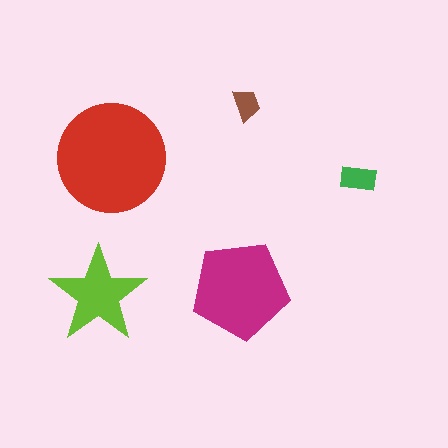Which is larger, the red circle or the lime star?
The red circle.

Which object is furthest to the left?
The lime star is leftmost.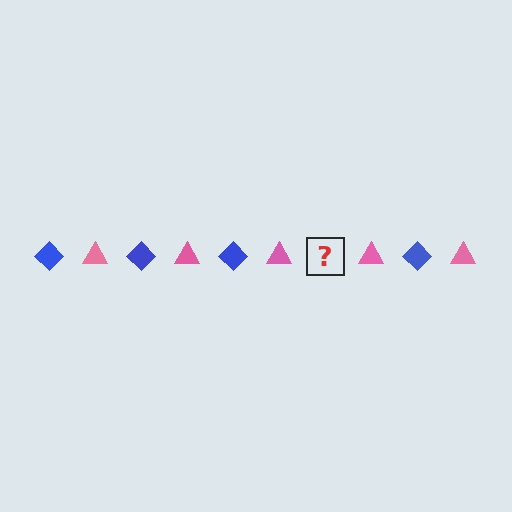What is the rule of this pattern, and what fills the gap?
The rule is that the pattern alternates between blue diamond and pink triangle. The gap should be filled with a blue diamond.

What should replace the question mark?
The question mark should be replaced with a blue diamond.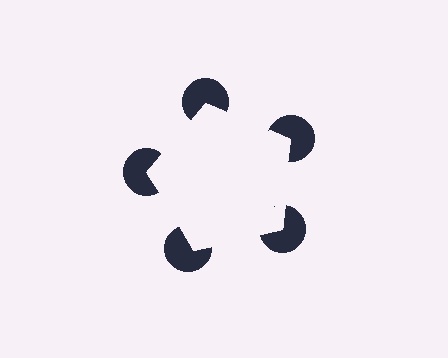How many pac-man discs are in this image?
There are 5 — one at each vertex of the illusory pentagon.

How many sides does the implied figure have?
5 sides.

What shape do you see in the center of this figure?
An illusory pentagon — its edges are inferred from the aligned wedge cuts in the pac-man discs, not physically drawn.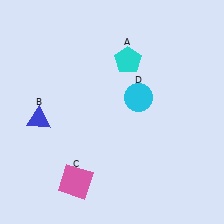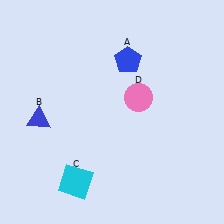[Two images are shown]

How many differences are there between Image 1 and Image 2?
There are 3 differences between the two images.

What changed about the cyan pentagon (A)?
In Image 1, A is cyan. In Image 2, it changed to blue.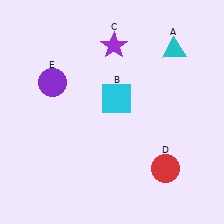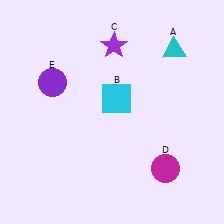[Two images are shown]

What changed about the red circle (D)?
In Image 1, D is red. In Image 2, it changed to magenta.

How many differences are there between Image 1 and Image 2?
There is 1 difference between the two images.